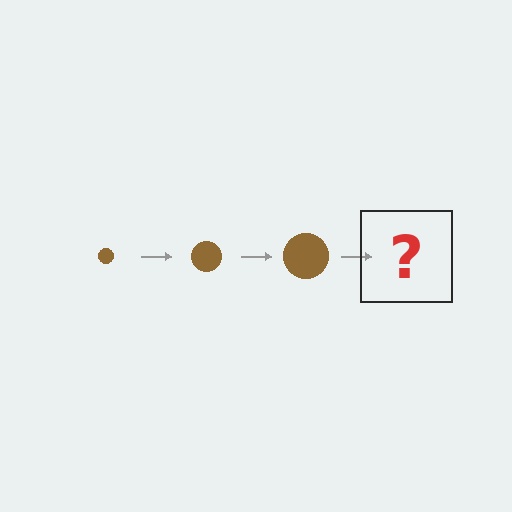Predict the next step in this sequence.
The next step is a brown circle, larger than the previous one.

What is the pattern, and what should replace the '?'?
The pattern is that the circle gets progressively larger each step. The '?' should be a brown circle, larger than the previous one.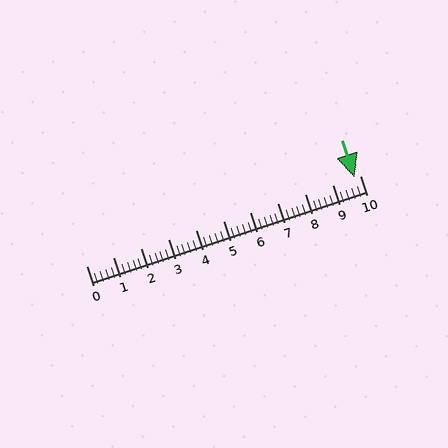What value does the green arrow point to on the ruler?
The green arrow points to approximately 9.8.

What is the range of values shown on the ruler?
The ruler shows values from 0 to 10.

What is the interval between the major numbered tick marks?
The major tick marks are spaced 1 units apart.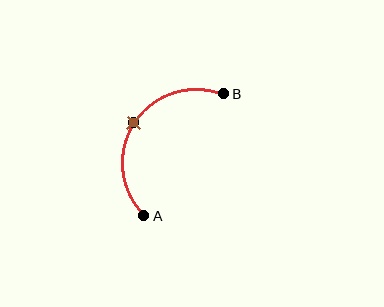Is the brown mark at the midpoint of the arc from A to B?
Yes. The brown mark lies on the arc at equal arc-length from both A and B — it is the arc midpoint.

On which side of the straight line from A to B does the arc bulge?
The arc bulges to the left of the straight line connecting A and B.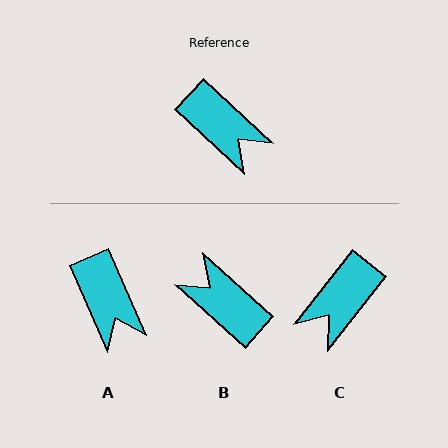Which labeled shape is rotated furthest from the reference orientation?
B, about 179 degrees away.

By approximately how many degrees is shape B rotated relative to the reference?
Approximately 179 degrees clockwise.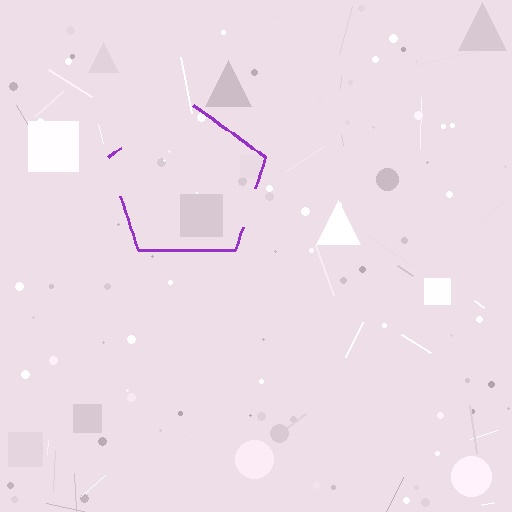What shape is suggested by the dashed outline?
The dashed outline suggests a pentagon.